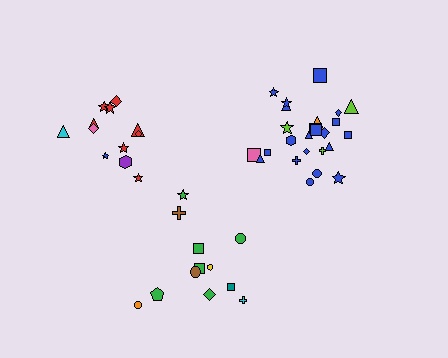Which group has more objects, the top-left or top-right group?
The top-right group.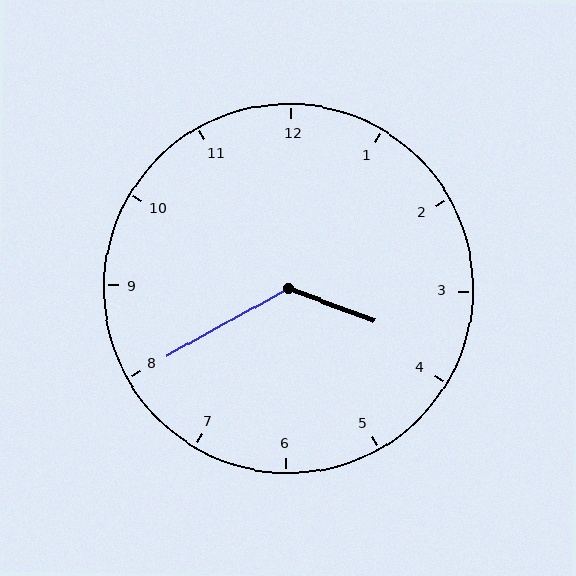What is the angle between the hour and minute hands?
Approximately 130 degrees.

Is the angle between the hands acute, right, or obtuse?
It is obtuse.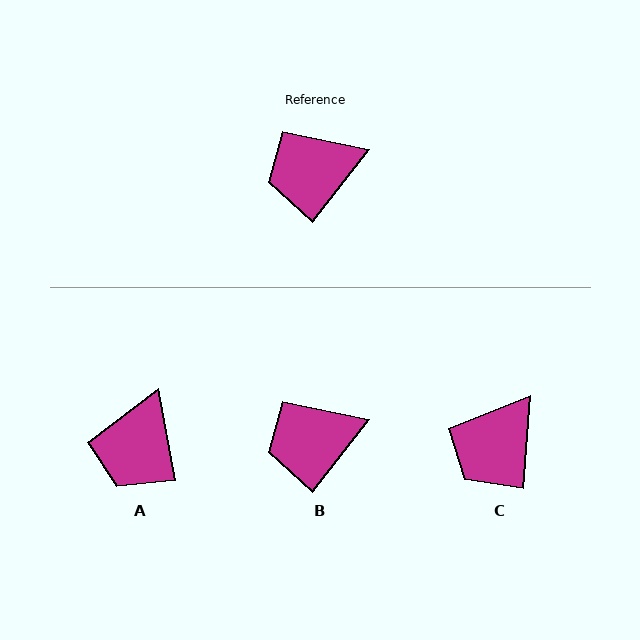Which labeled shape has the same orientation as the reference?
B.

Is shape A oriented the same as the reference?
No, it is off by about 49 degrees.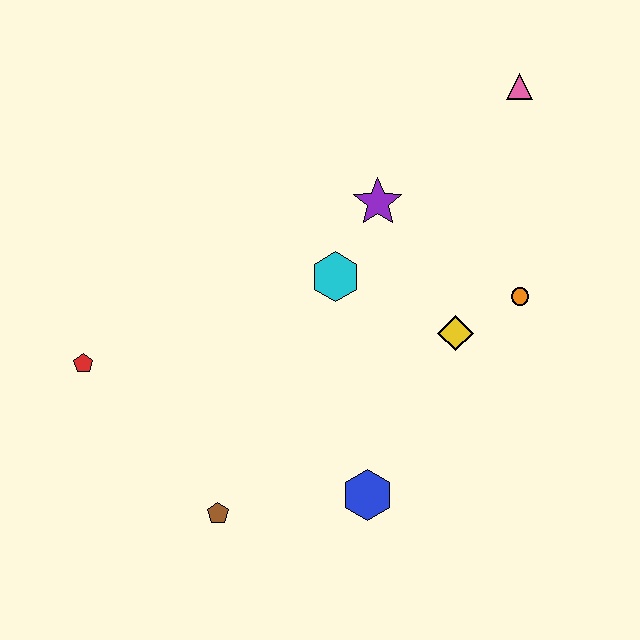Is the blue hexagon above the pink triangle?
No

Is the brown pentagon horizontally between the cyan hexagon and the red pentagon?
Yes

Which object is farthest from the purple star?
The brown pentagon is farthest from the purple star.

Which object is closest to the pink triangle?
The purple star is closest to the pink triangle.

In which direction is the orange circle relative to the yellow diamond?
The orange circle is to the right of the yellow diamond.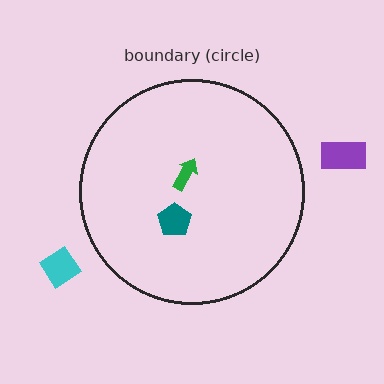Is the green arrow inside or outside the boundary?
Inside.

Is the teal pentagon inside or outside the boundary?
Inside.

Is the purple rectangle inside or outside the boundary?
Outside.